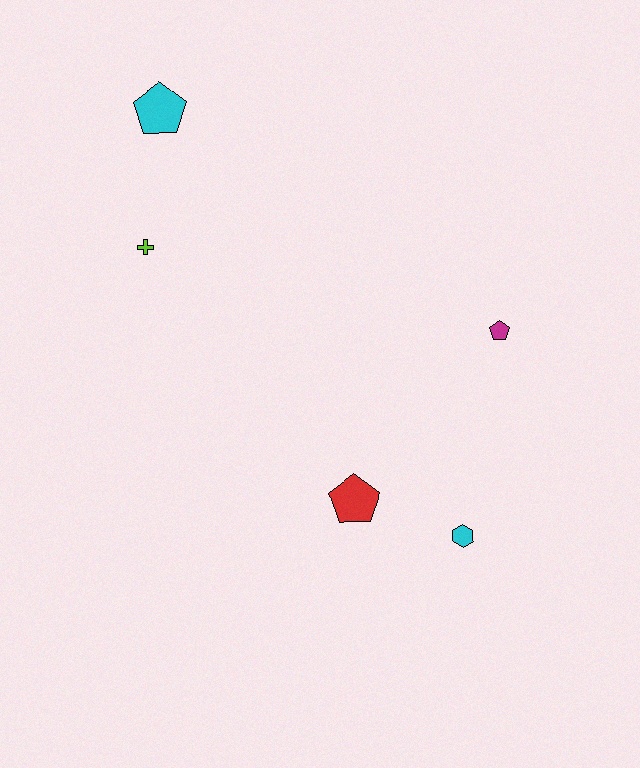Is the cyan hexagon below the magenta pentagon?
Yes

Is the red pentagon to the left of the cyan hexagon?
Yes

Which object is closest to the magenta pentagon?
The cyan hexagon is closest to the magenta pentagon.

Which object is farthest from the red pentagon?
The cyan pentagon is farthest from the red pentagon.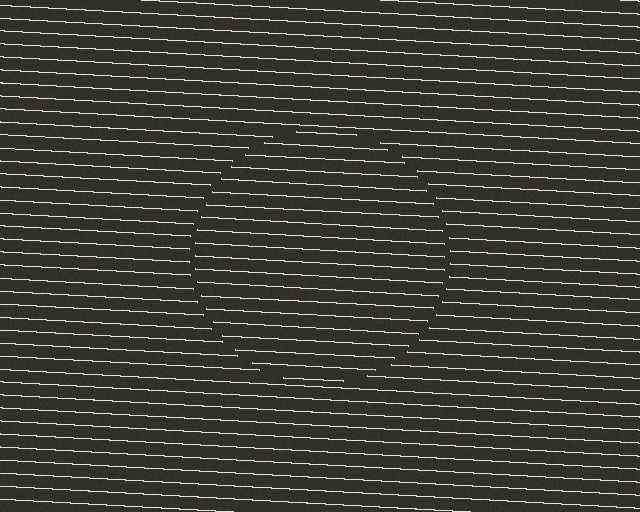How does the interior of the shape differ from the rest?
The interior of the shape contains the same grating, shifted by half a period — the contour is defined by the phase discontinuity where line-ends from the inner and outer gratings abut.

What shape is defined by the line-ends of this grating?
An illusory circle. The interior of the shape contains the same grating, shifted by half a period — the contour is defined by the phase discontinuity where line-ends from the inner and outer gratings abut.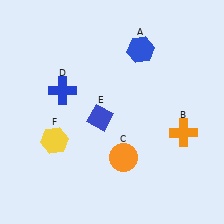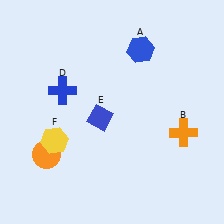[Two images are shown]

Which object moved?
The orange circle (C) moved left.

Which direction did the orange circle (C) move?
The orange circle (C) moved left.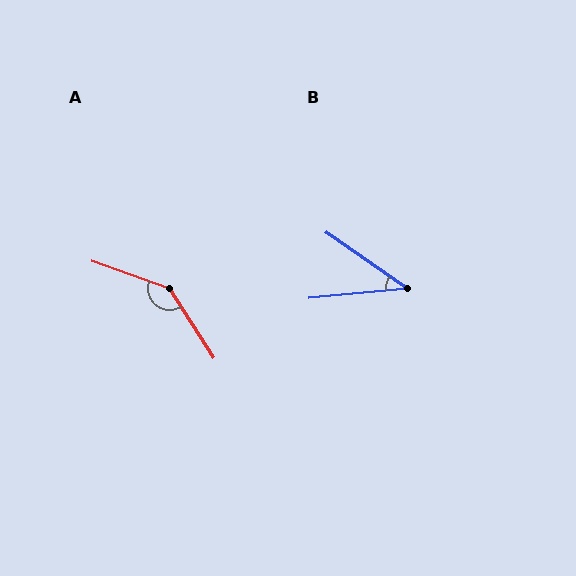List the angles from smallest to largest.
B (40°), A (142°).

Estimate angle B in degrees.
Approximately 40 degrees.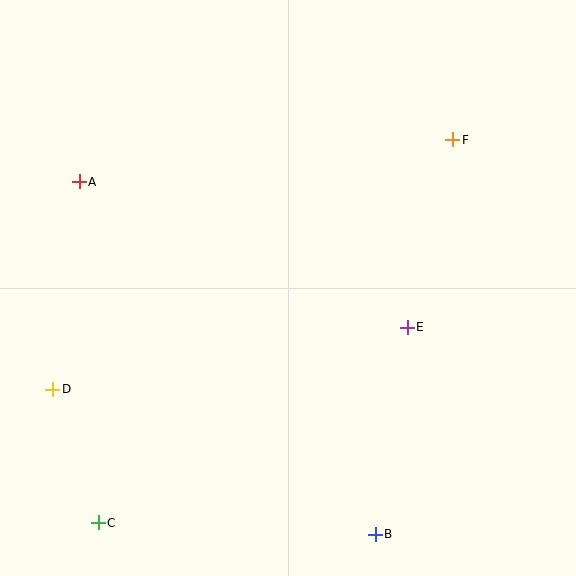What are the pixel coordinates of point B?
Point B is at (375, 534).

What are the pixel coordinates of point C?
Point C is at (98, 523).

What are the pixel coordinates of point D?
Point D is at (53, 389).